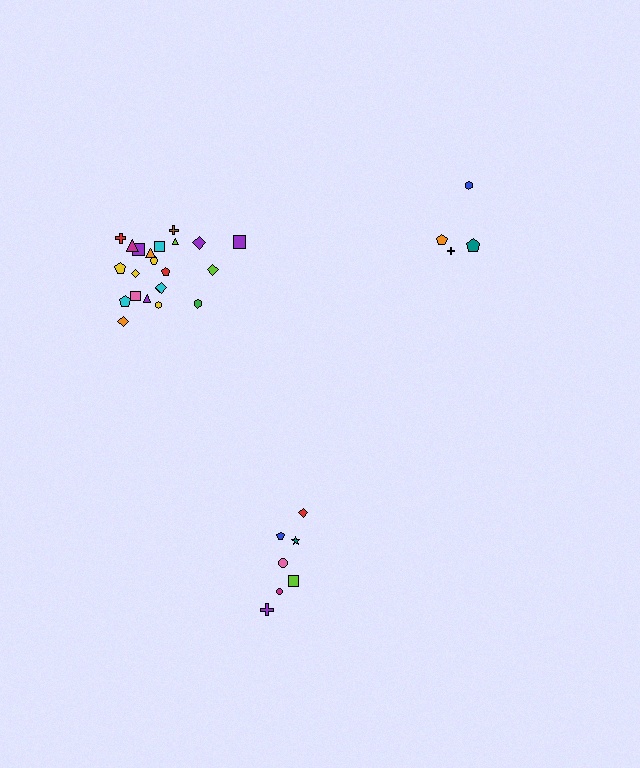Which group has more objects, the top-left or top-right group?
The top-left group.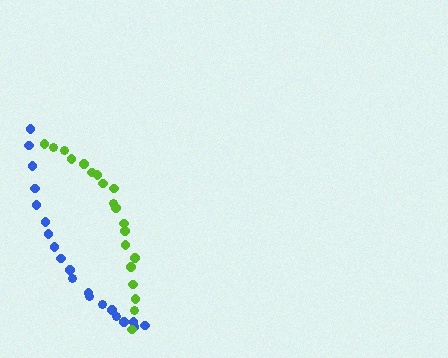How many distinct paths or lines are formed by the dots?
There are 2 distinct paths.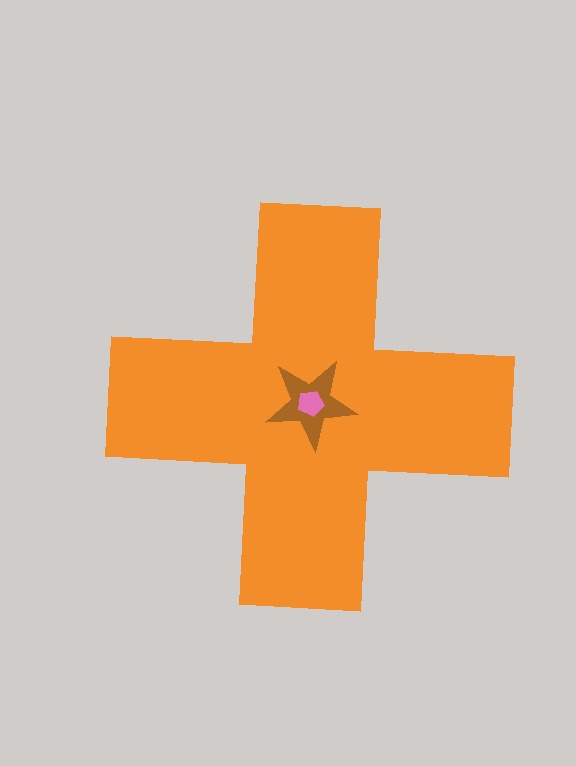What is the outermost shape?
The orange cross.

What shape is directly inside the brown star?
The pink pentagon.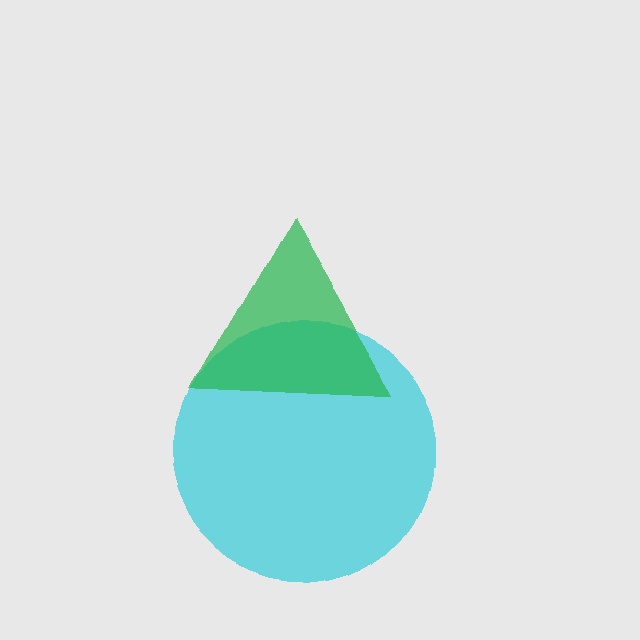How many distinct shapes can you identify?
There are 2 distinct shapes: a cyan circle, a green triangle.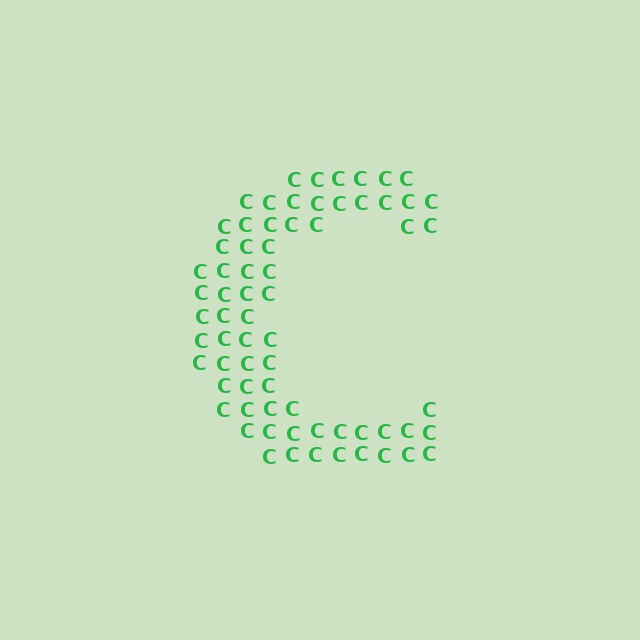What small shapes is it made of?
It is made of small letter C's.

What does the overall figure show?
The overall figure shows the letter C.